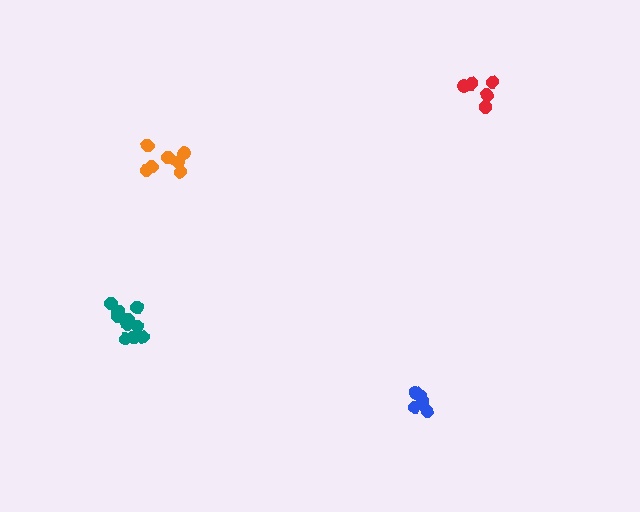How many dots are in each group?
Group 1: 7 dots, Group 2: 5 dots, Group 3: 11 dots, Group 4: 5 dots (28 total).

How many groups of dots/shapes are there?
There are 4 groups.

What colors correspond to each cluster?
The clusters are colored: orange, red, teal, blue.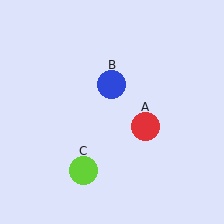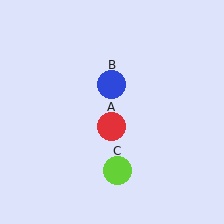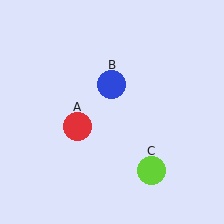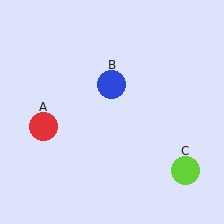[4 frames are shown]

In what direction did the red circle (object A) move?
The red circle (object A) moved left.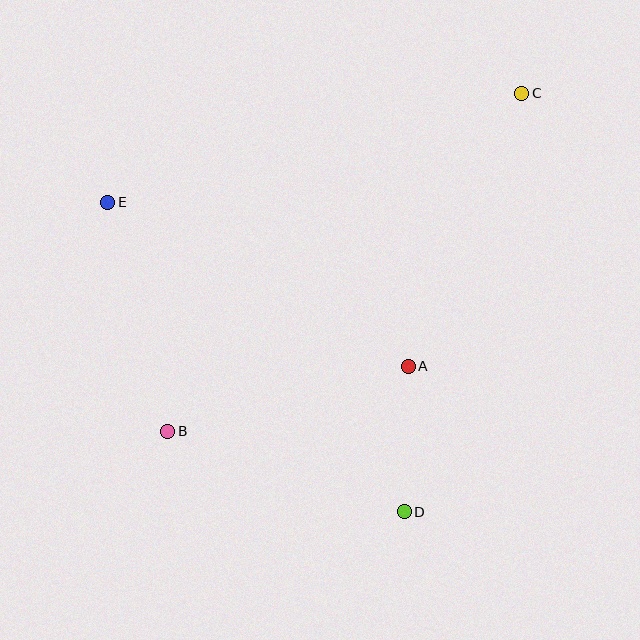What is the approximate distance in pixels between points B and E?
The distance between B and E is approximately 237 pixels.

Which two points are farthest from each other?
Points B and C are farthest from each other.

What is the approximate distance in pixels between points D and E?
The distance between D and E is approximately 429 pixels.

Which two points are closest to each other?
Points A and D are closest to each other.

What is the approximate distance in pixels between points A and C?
The distance between A and C is approximately 296 pixels.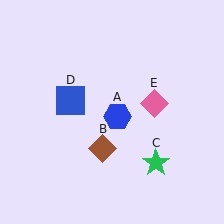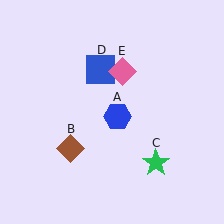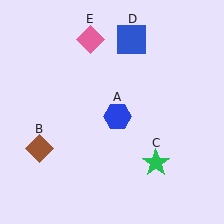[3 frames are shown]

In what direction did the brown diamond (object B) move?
The brown diamond (object B) moved left.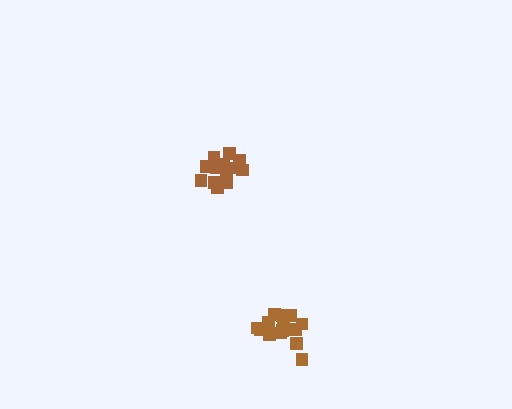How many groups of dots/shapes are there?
There are 2 groups.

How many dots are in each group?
Group 1: 14 dots, Group 2: 14 dots (28 total).